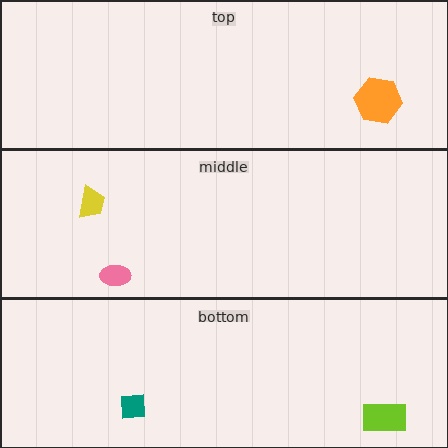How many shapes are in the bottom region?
2.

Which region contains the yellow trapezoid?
The middle region.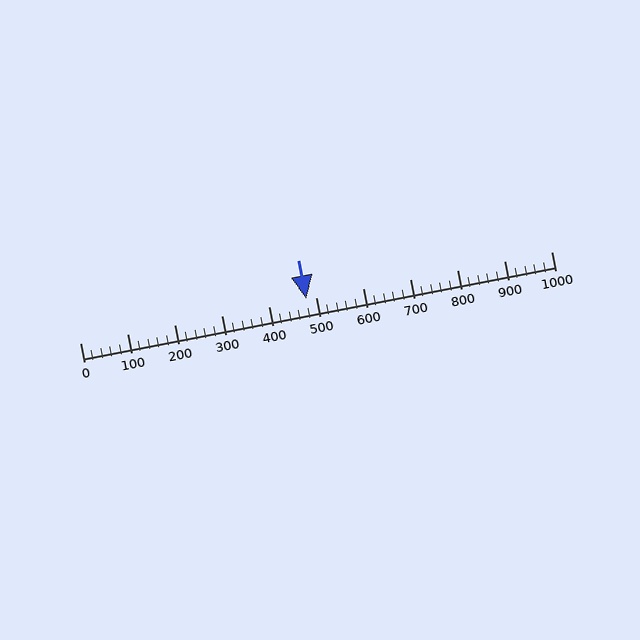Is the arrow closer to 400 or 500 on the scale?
The arrow is closer to 500.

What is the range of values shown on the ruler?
The ruler shows values from 0 to 1000.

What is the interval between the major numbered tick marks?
The major tick marks are spaced 100 units apart.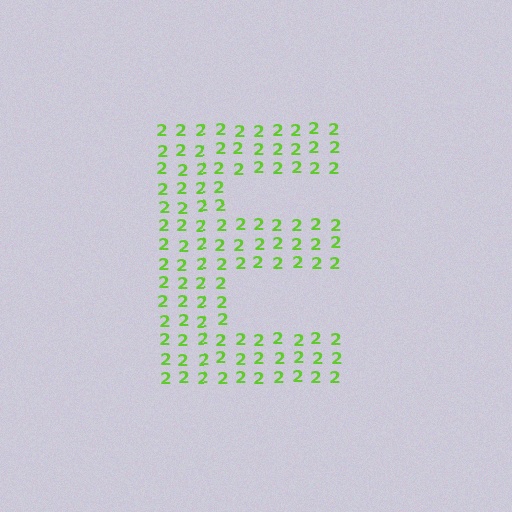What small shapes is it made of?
It is made of small digit 2's.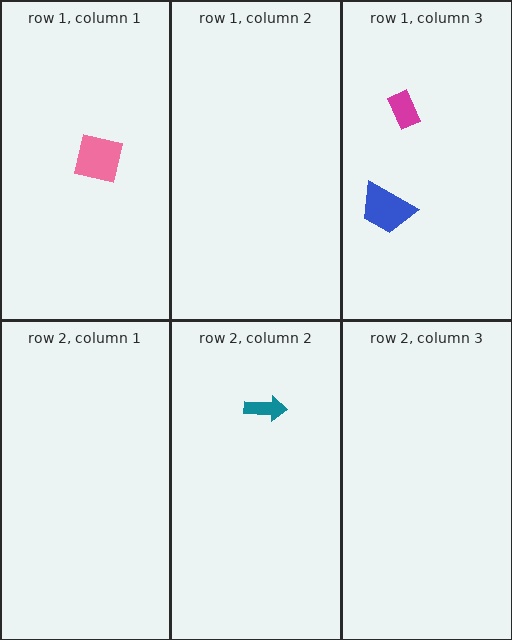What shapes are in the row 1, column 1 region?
The pink square.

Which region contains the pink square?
The row 1, column 1 region.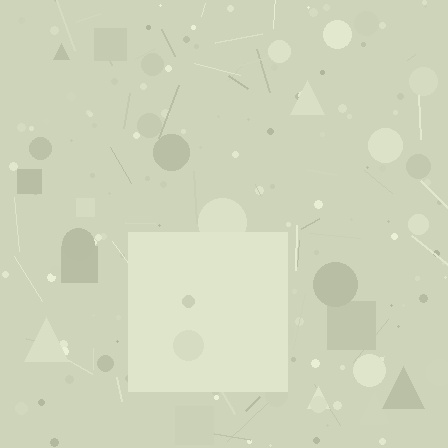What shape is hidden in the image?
A square is hidden in the image.